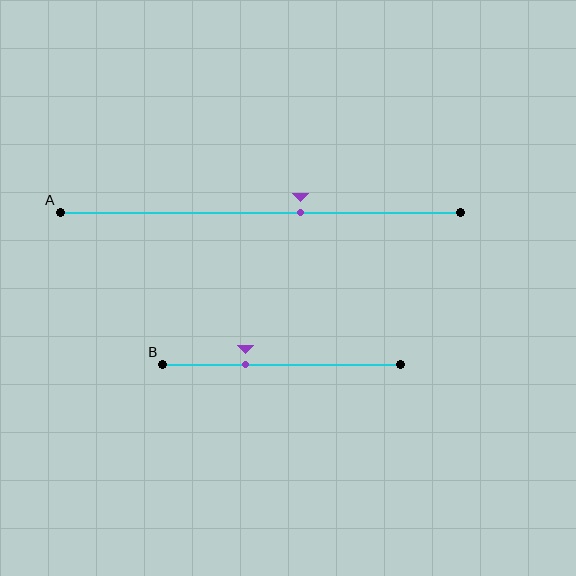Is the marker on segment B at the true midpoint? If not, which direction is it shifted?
No, the marker on segment B is shifted to the left by about 15% of the segment length.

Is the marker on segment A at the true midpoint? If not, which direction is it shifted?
No, the marker on segment A is shifted to the right by about 10% of the segment length.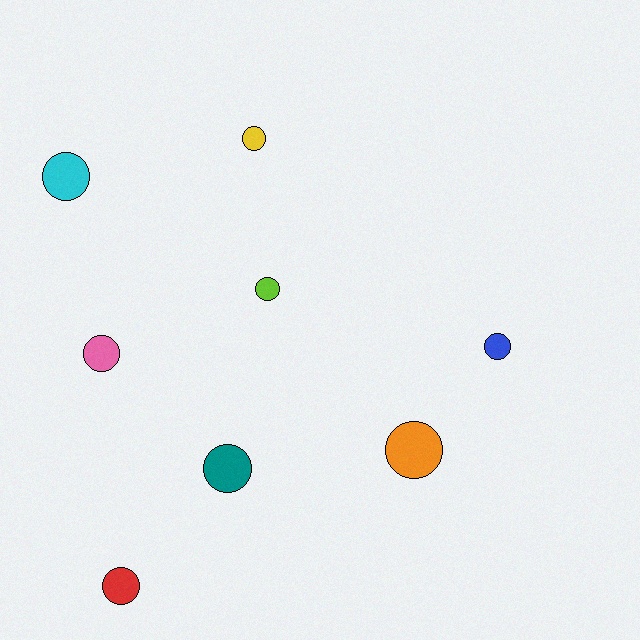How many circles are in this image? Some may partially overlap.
There are 8 circles.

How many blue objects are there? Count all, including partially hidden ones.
There is 1 blue object.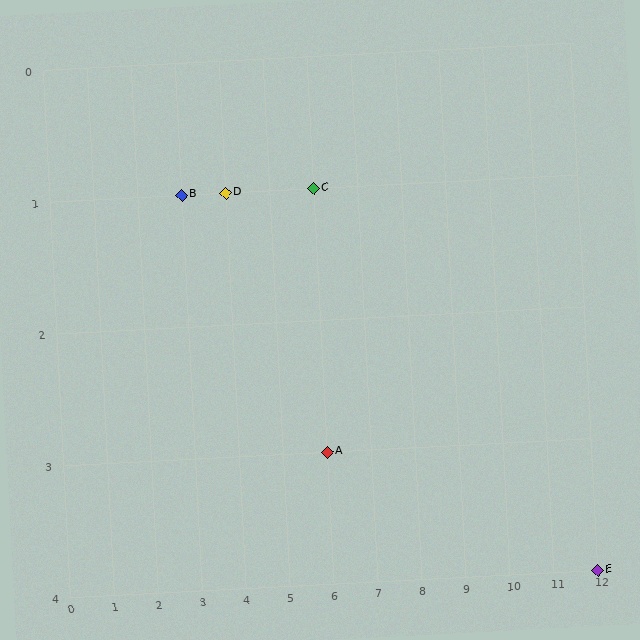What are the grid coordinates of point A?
Point A is at grid coordinates (6, 3).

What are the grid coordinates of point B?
Point B is at grid coordinates (3, 1).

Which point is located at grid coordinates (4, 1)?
Point D is at (4, 1).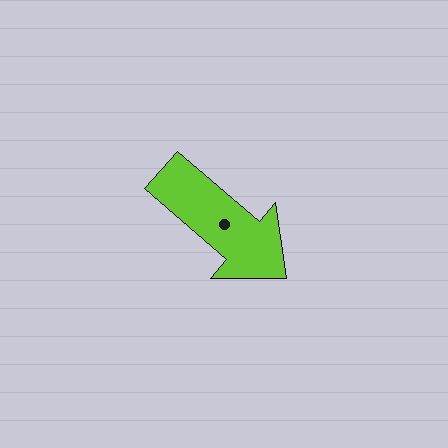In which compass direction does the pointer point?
Southeast.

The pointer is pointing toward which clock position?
Roughly 4 o'clock.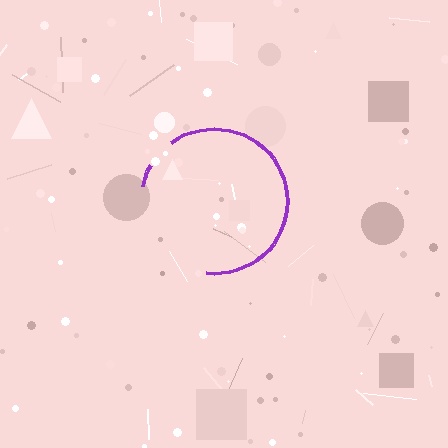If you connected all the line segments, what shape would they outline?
They would outline a circle.